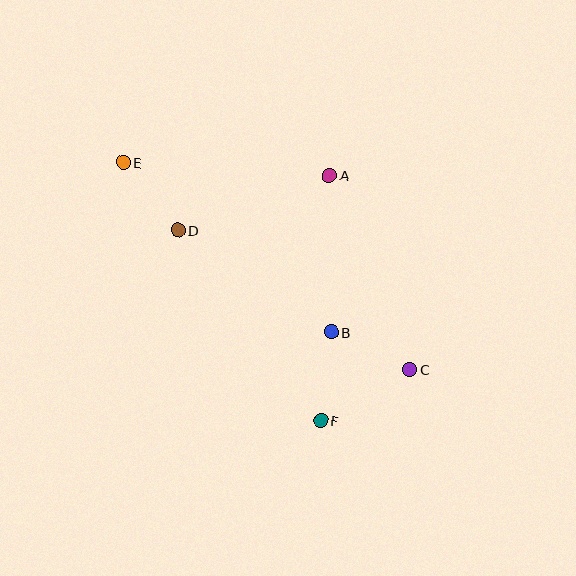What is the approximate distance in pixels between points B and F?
The distance between B and F is approximately 90 pixels.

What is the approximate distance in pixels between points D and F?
The distance between D and F is approximately 238 pixels.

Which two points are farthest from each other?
Points C and E are farthest from each other.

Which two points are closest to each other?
Points D and E are closest to each other.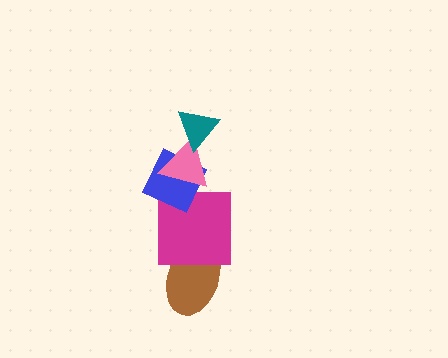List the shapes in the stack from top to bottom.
From top to bottom: the teal triangle, the pink triangle, the blue diamond, the magenta square, the brown ellipse.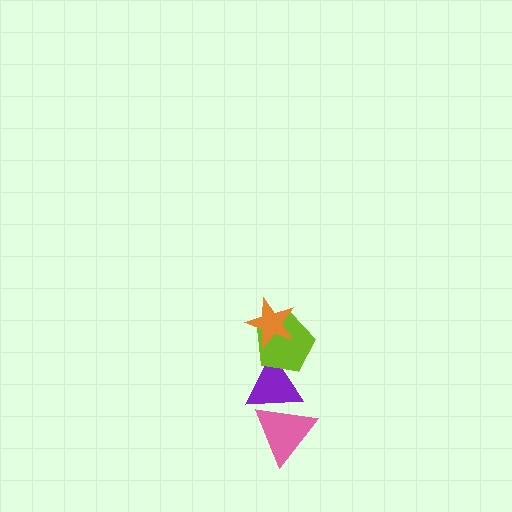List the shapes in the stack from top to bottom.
From top to bottom: the orange star, the lime pentagon, the purple triangle, the pink triangle.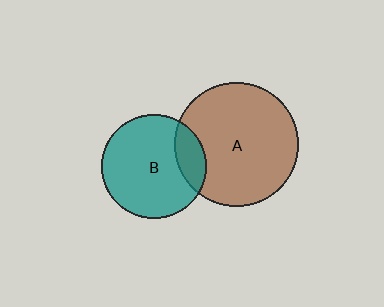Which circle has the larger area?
Circle A (brown).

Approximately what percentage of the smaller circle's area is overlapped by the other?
Approximately 20%.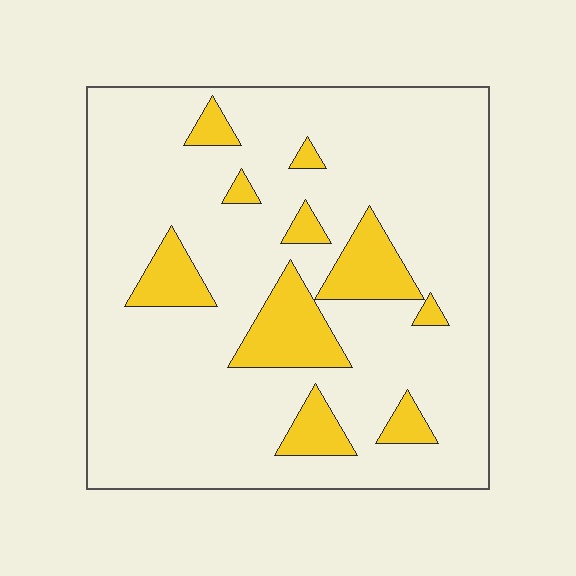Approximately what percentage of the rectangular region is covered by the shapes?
Approximately 15%.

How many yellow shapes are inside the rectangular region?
10.